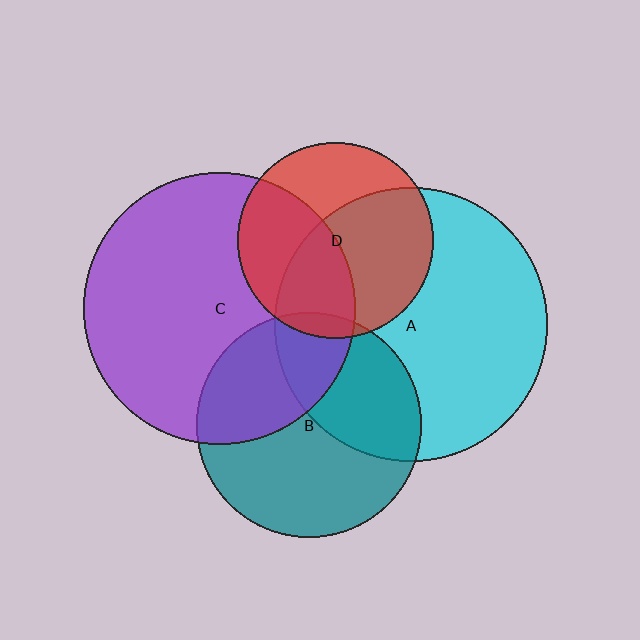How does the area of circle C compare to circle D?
Approximately 1.9 times.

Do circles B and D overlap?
Yes.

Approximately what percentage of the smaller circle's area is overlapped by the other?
Approximately 5%.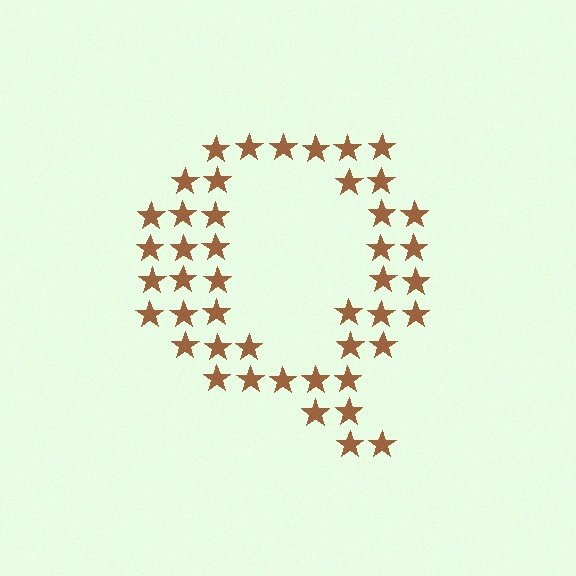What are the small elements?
The small elements are stars.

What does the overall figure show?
The overall figure shows the letter Q.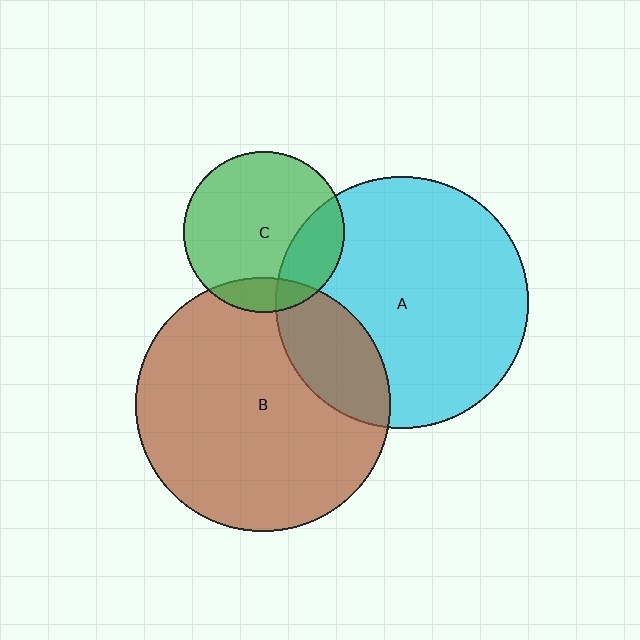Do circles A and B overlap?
Yes.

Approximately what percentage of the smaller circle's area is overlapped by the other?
Approximately 20%.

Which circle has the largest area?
Circle B (brown).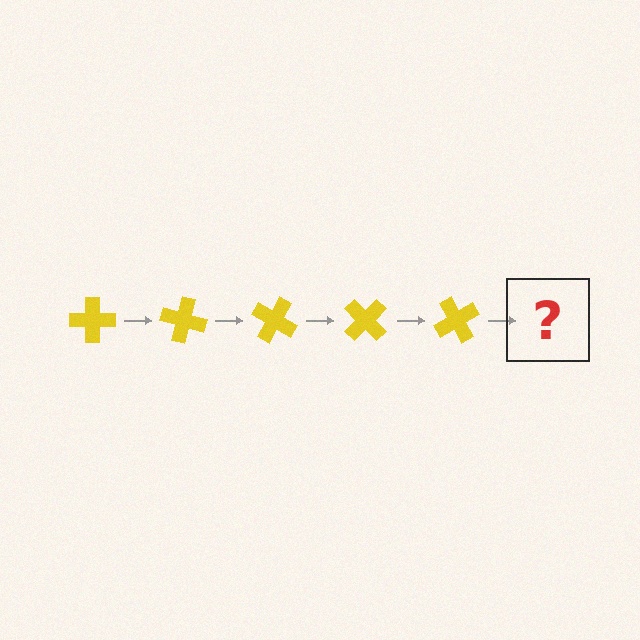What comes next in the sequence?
The next element should be a yellow cross rotated 75 degrees.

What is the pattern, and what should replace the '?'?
The pattern is that the cross rotates 15 degrees each step. The '?' should be a yellow cross rotated 75 degrees.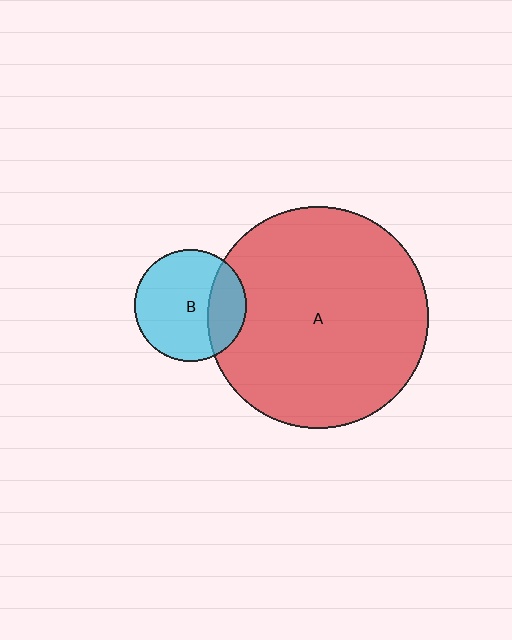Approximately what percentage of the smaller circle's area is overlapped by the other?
Approximately 25%.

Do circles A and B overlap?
Yes.